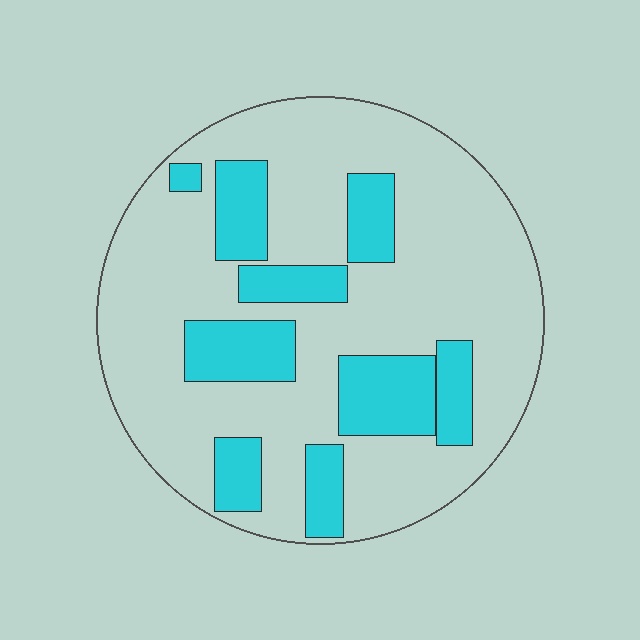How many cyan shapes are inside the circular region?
9.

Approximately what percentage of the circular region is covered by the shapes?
Approximately 25%.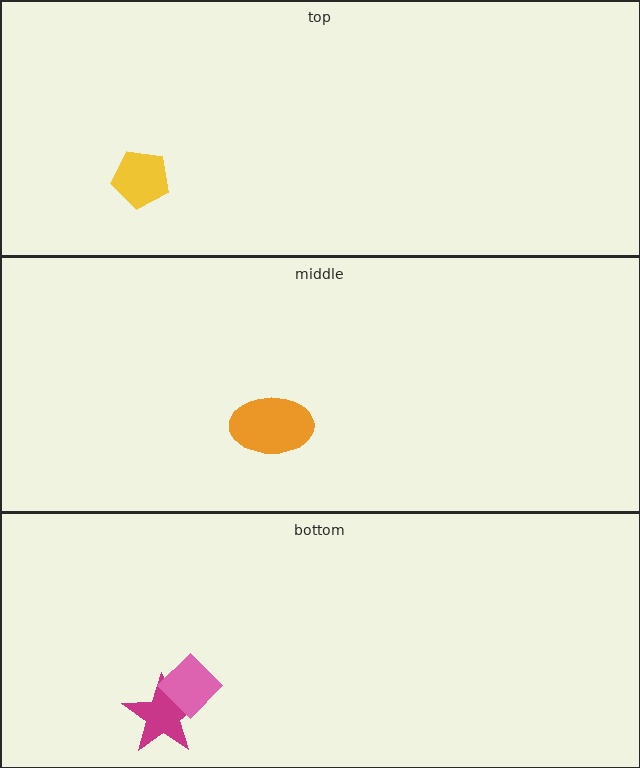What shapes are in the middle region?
The orange ellipse.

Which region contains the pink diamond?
The bottom region.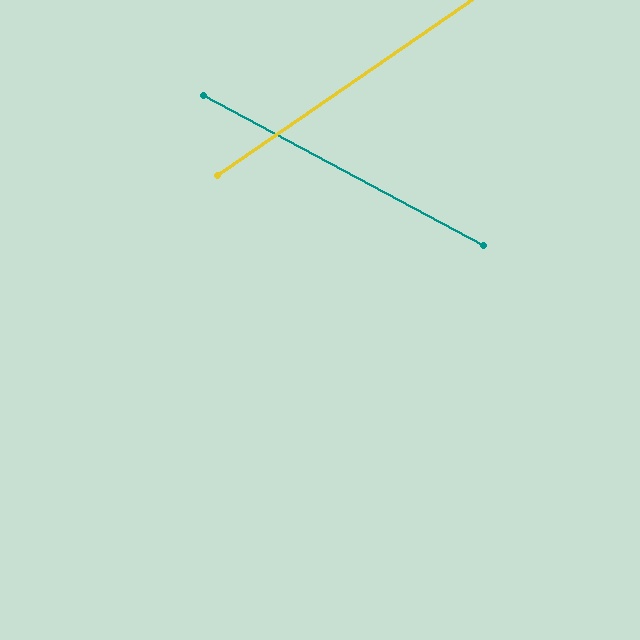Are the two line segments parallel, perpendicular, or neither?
Neither parallel nor perpendicular — they differ by about 63°.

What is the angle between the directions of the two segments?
Approximately 63 degrees.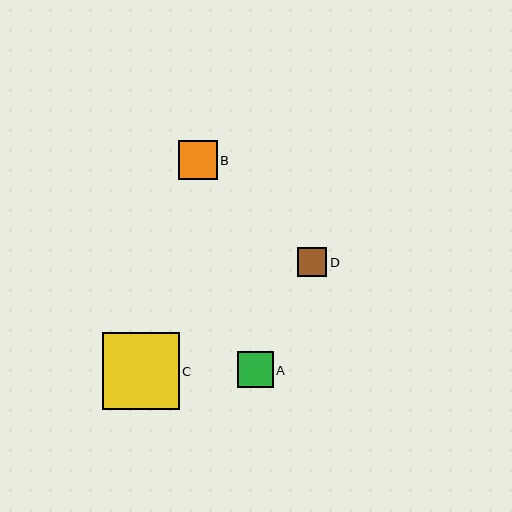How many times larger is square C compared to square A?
Square C is approximately 2.1 times the size of square A.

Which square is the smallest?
Square D is the smallest with a size of approximately 30 pixels.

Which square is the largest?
Square C is the largest with a size of approximately 76 pixels.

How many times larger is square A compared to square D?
Square A is approximately 1.2 times the size of square D.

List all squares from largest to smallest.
From largest to smallest: C, B, A, D.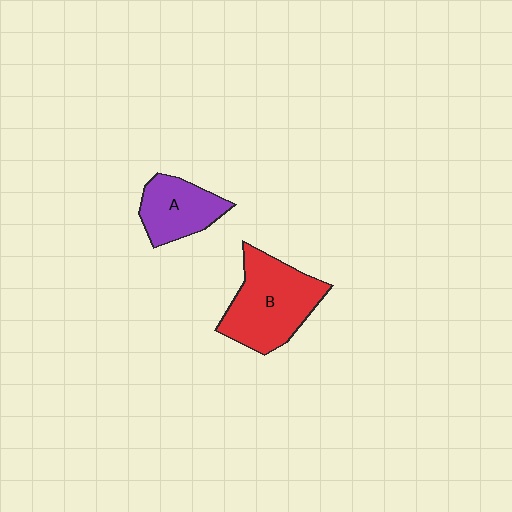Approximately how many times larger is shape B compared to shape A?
Approximately 1.6 times.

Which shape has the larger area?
Shape B (red).